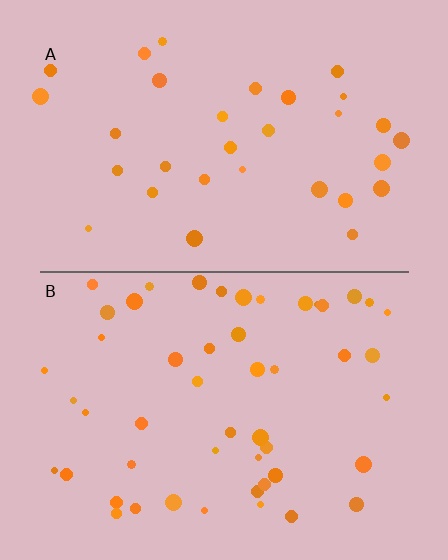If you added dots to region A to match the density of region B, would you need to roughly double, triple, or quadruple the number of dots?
Approximately double.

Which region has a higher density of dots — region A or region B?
B (the bottom).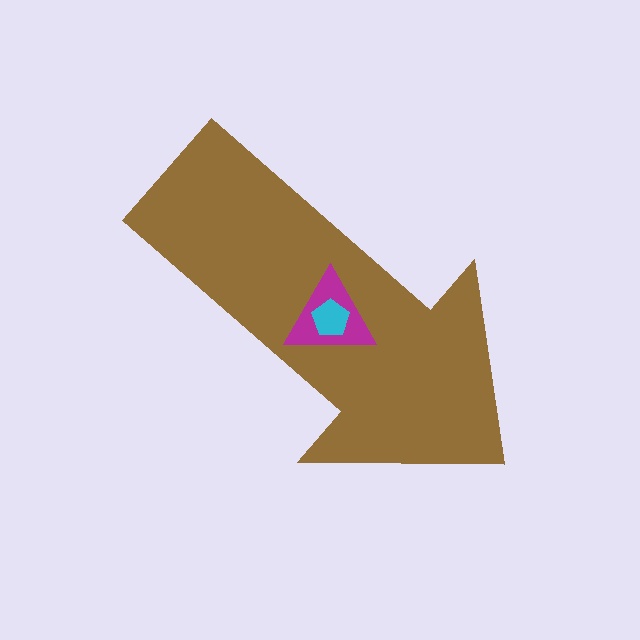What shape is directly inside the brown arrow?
The magenta triangle.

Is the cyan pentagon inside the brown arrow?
Yes.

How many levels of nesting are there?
3.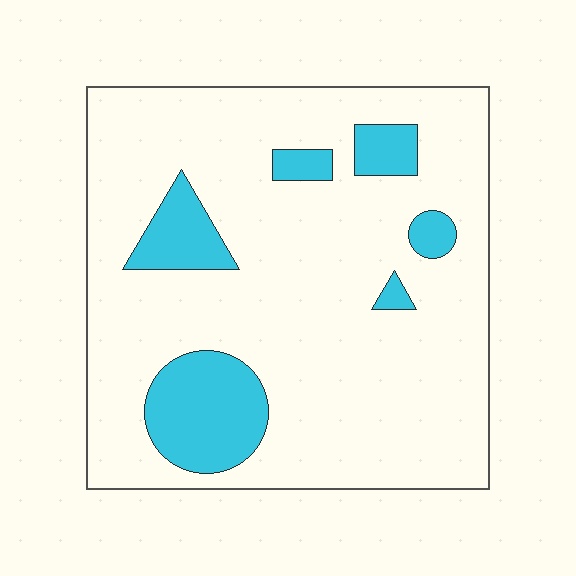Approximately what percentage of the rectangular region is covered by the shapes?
Approximately 15%.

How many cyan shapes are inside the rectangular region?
6.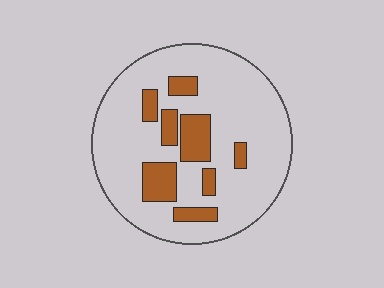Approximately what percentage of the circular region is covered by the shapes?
Approximately 20%.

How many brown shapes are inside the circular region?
8.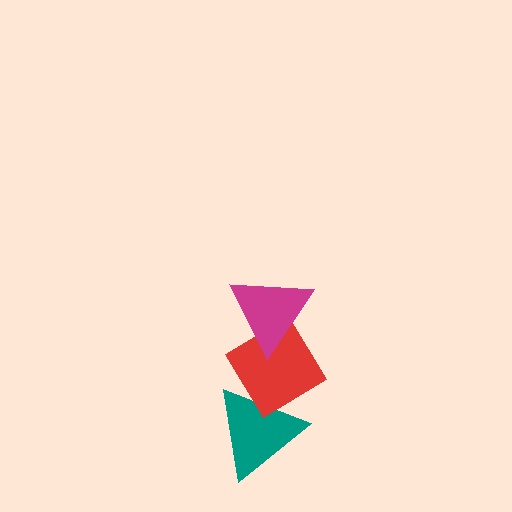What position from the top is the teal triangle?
The teal triangle is 3rd from the top.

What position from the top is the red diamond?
The red diamond is 2nd from the top.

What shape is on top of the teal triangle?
The red diamond is on top of the teal triangle.